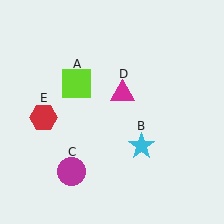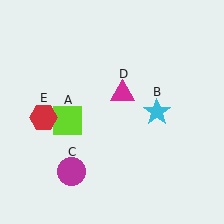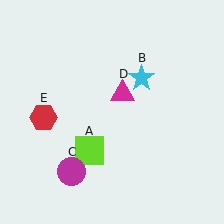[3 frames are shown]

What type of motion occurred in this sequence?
The lime square (object A), cyan star (object B) rotated counterclockwise around the center of the scene.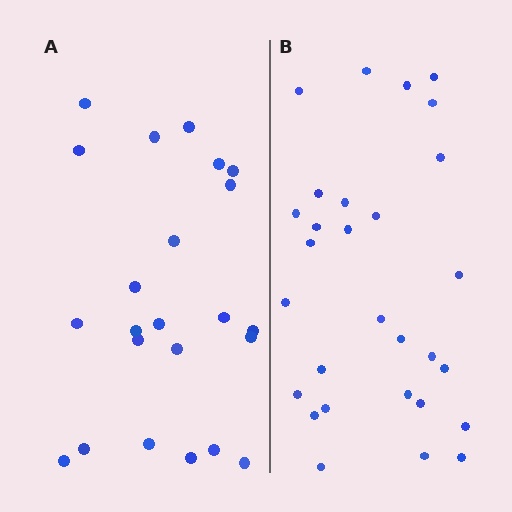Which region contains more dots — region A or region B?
Region B (the right region) has more dots.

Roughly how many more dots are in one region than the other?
Region B has about 6 more dots than region A.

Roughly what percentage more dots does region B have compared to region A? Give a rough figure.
About 25% more.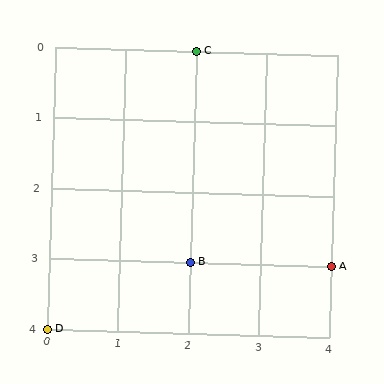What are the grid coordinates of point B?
Point B is at grid coordinates (2, 3).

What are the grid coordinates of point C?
Point C is at grid coordinates (2, 0).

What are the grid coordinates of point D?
Point D is at grid coordinates (0, 4).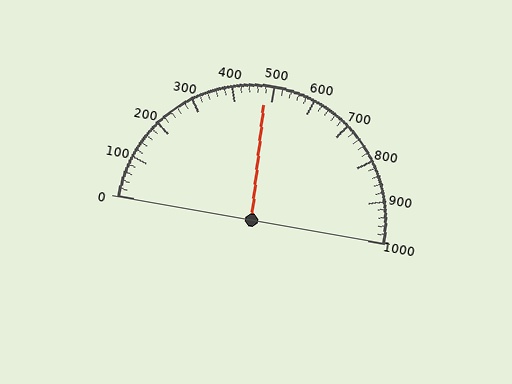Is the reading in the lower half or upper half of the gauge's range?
The reading is in the lower half of the range (0 to 1000).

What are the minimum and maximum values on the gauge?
The gauge ranges from 0 to 1000.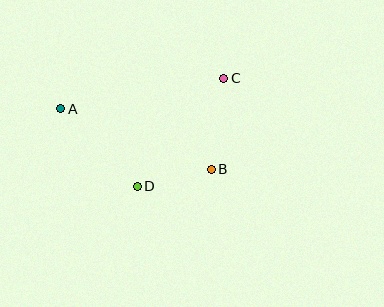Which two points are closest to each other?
Points B and D are closest to each other.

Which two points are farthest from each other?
Points A and C are farthest from each other.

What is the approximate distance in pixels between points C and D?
The distance between C and D is approximately 138 pixels.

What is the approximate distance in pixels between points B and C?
The distance between B and C is approximately 92 pixels.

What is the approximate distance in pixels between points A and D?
The distance between A and D is approximately 109 pixels.